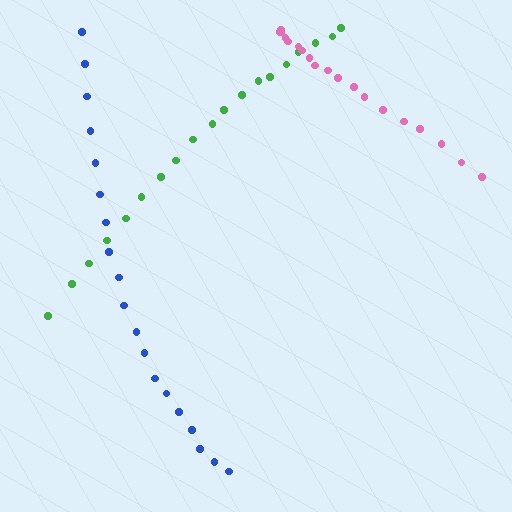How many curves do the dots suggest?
There are 3 distinct paths.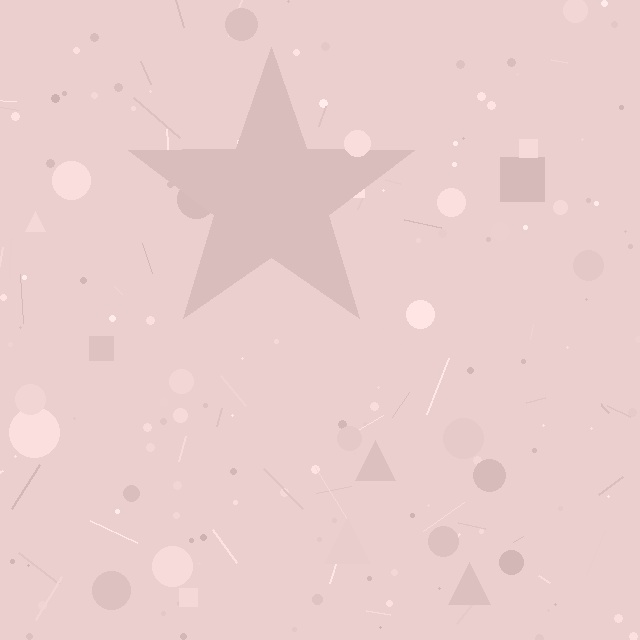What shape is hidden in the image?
A star is hidden in the image.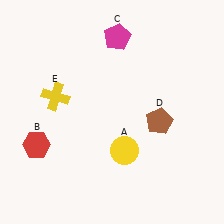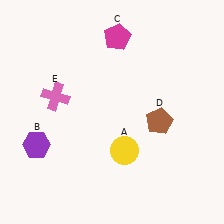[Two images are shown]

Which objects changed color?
B changed from red to purple. E changed from yellow to pink.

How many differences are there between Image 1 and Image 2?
There are 2 differences between the two images.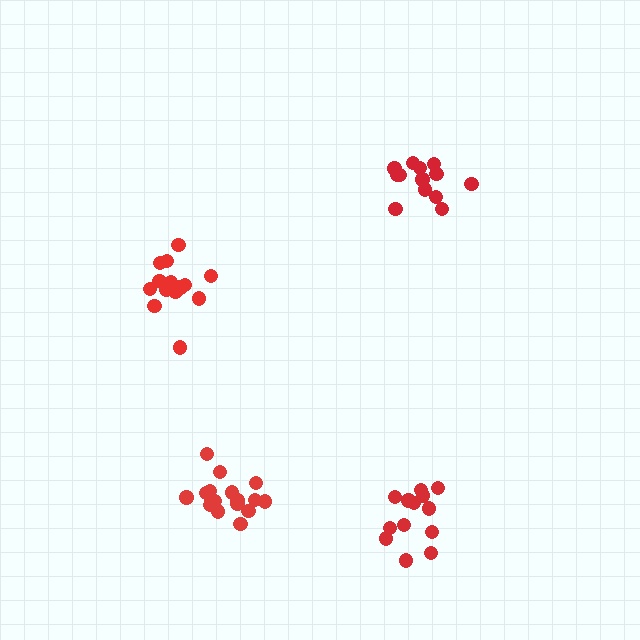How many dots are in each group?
Group 1: 15 dots, Group 2: 13 dots, Group 3: 13 dots, Group 4: 17 dots (58 total).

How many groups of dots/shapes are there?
There are 4 groups.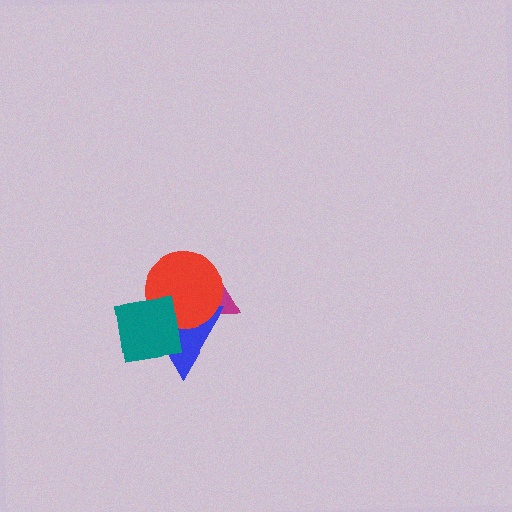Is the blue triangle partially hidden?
Yes, it is partially covered by another shape.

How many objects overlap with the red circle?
3 objects overlap with the red circle.